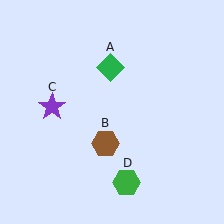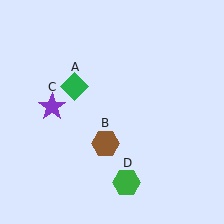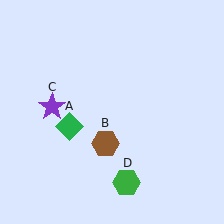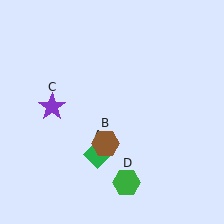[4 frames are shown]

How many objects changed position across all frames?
1 object changed position: green diamond (object A).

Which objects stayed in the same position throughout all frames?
Brown hexagon (object B) and purple star (object C) and green hexagon (object D) remained stationary.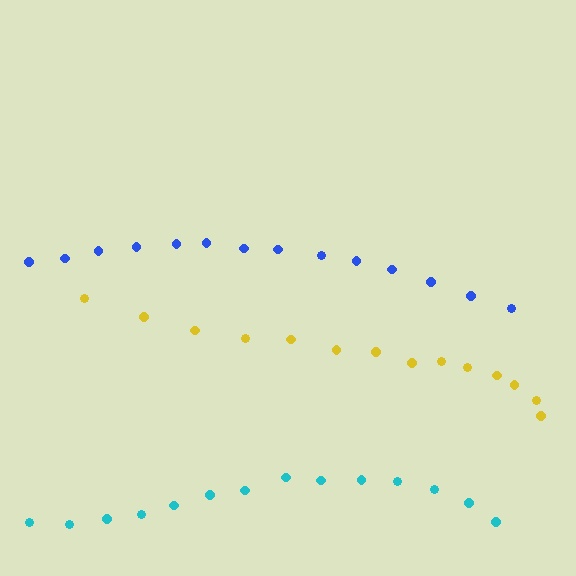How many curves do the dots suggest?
There are 3 distinct paths.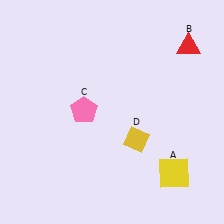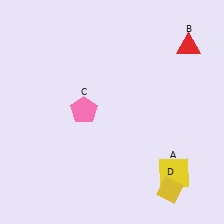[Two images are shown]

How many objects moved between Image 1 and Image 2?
1 object moved between the two images.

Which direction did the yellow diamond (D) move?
The yellow diamond (D) moved down.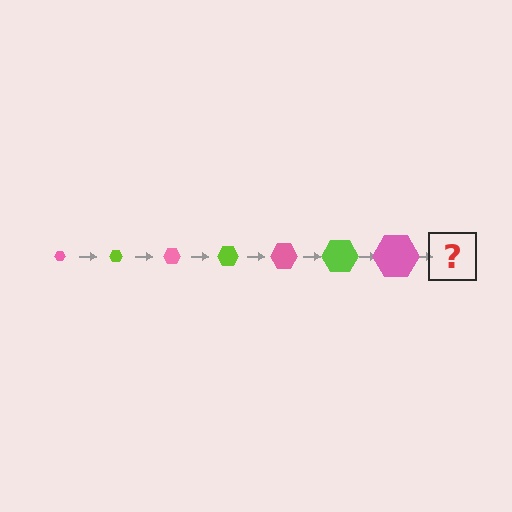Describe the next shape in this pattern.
It should be a lime hexagon, larger than the previous one.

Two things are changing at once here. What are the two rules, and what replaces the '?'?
The two rules are that the hexagon grows larger each step and the color cycles through pink and lime. The '?' should be a lime hexagon, larger than the previous one.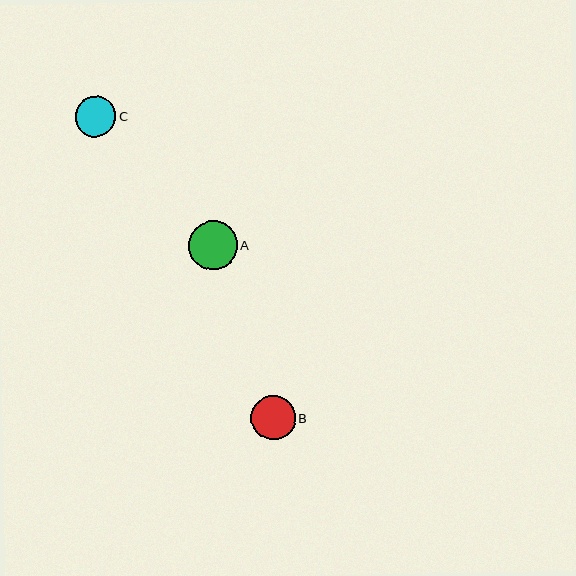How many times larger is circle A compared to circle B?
Circle A is approximately 1.1 times the size of circle B.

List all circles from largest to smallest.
From largest to smallest: A, B, C.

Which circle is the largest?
Circle A is the largest with a size of approximately 49 pixels.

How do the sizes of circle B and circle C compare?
Circle B and circle C are approximately the same size.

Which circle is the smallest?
Circle C is the smallest with a size of approximately 41 pixels.